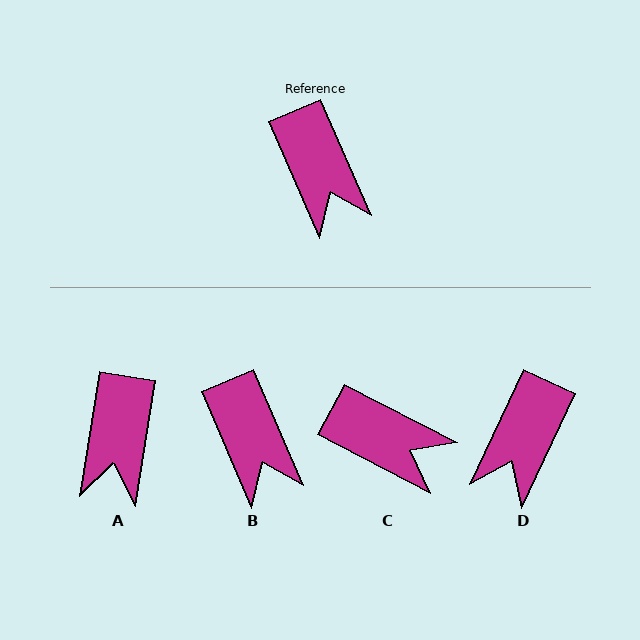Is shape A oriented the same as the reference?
No, it is off by about 33 degrees.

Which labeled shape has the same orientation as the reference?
B.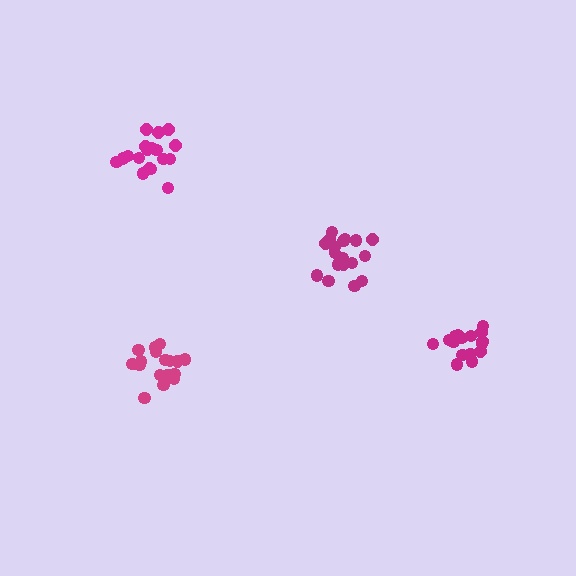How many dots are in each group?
Group 1: 17 dots, Group 2: 16 dots, Group 3: 19 dots, Group 4: 18 dots (70 total).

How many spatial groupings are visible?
There are 4 spatial groupings.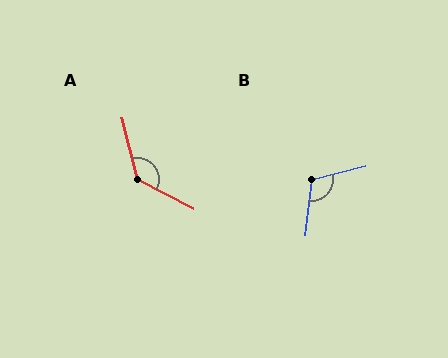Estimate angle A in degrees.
Approximately 132 degrees.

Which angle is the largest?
A, at approximately 132 degrees.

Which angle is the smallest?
B, at approximately 111 degrees.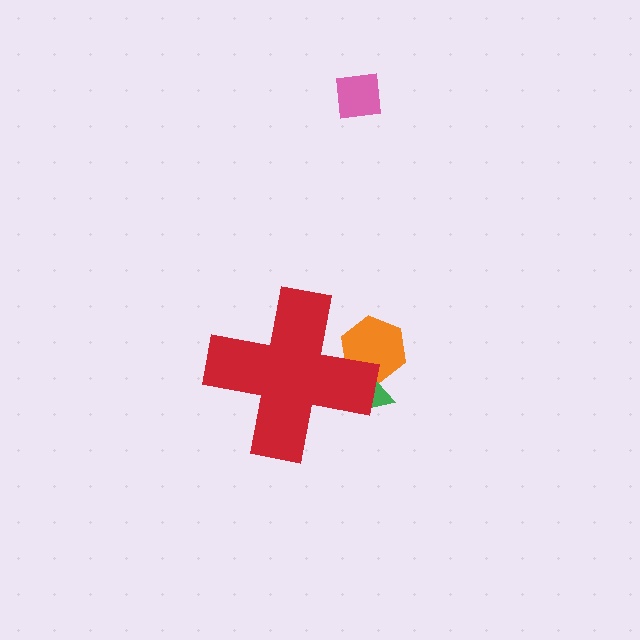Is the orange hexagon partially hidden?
Yes, the orange hexagon is partially hidden behind the red cross.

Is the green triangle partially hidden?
Yes, the green triangle is partially hidden behind the red cross.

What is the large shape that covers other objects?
A red cross.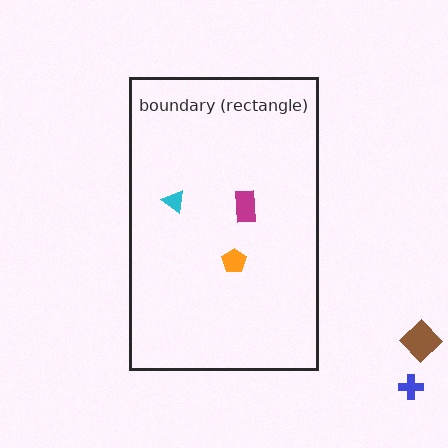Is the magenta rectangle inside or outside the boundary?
Inside.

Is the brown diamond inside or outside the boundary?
Outside.